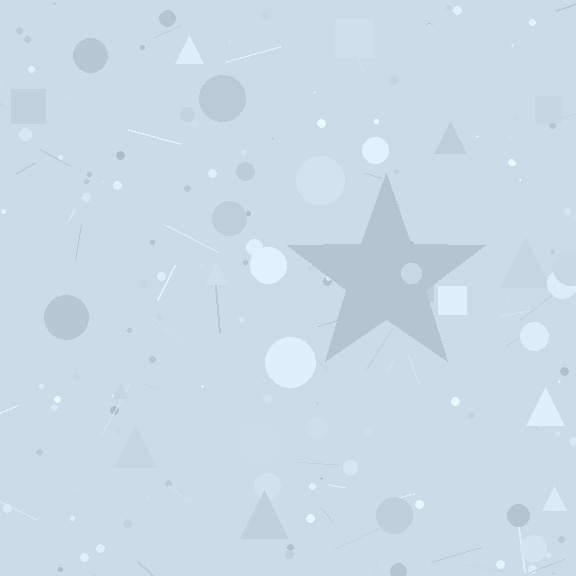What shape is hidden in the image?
A star is hidden in the image.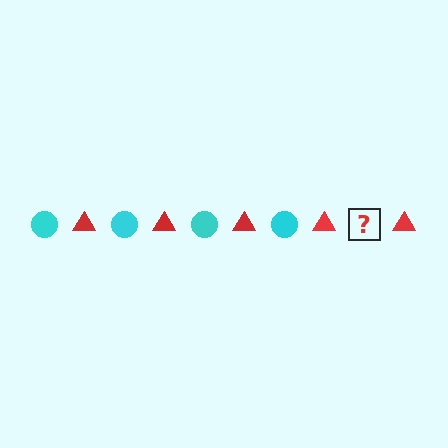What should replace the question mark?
The question mark should be replaced with a cyan circle.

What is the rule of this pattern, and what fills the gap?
The rule is that the pattern alternates between cyan circle and red triangle. The gap should be filled with a cyan circle.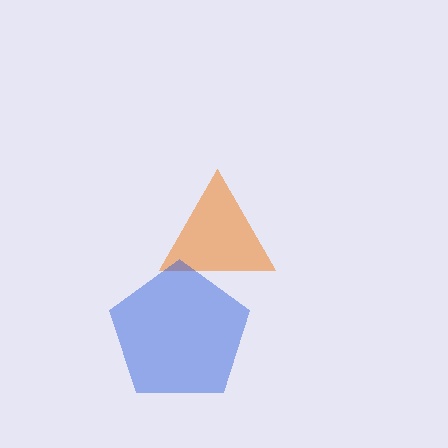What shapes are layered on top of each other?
The layered shapes are: an orange triangle, a blue pentagon.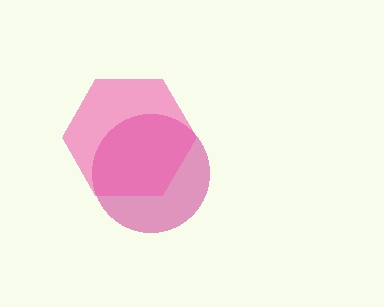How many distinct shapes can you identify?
There are 2 distinct shapes: a magenta circle, a pink hexagon.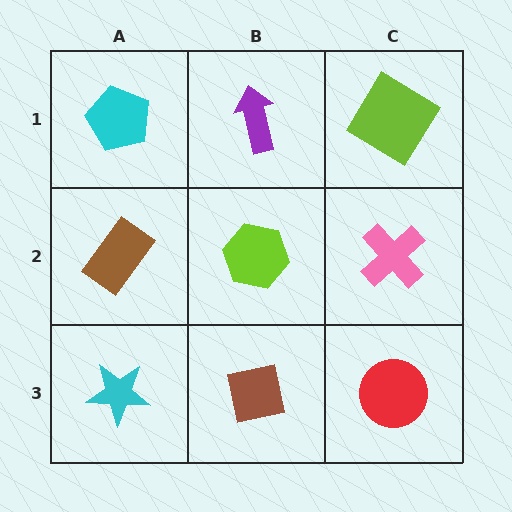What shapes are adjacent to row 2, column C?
A lime diamond (row 1, column C), a red circle (row 3, column C), a lime hexagon (row 2, column B).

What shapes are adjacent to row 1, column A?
A brown rectangle (row 2, column A), a purple arrow (row 1, column B).